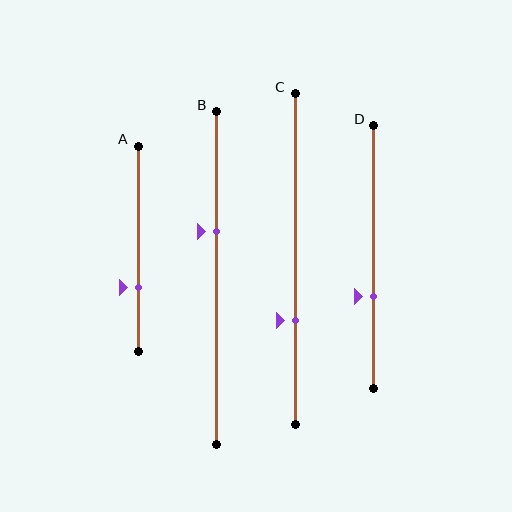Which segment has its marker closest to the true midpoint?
Segment B has its marker closest to the true midpoint.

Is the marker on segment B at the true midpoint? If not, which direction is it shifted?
No, the marker on segment B is shifted upward by about 14% of the segment length.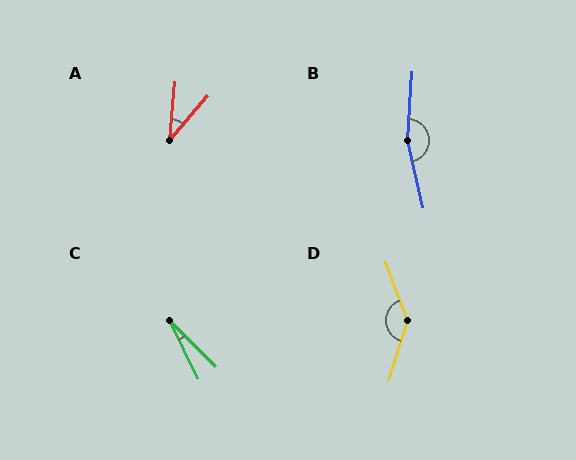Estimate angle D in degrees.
Approximately 142 degrees.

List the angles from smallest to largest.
C (19°), A (36°), D (142°), B (164°).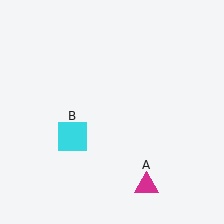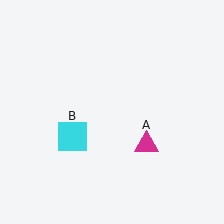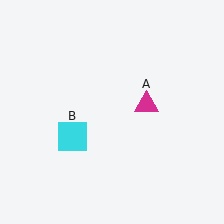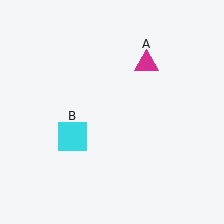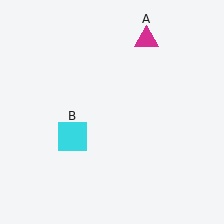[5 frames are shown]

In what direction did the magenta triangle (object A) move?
The magenta triangle (object A) moved up.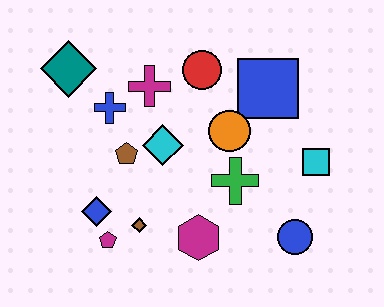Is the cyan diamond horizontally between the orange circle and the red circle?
No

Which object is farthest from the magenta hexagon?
The teal diamond is farthest from the magenta hexagon.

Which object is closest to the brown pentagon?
The cyan diamond is closest to the brown pentagon.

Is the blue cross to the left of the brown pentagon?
Yes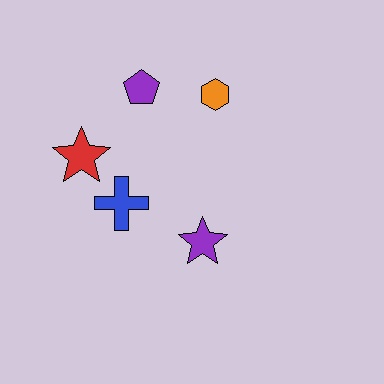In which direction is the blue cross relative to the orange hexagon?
The blue cross is below the orange hexagon.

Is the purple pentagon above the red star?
Yes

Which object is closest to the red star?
The blue cross is closest to the red star.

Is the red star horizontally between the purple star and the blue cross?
No